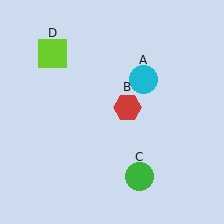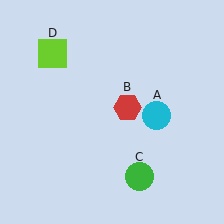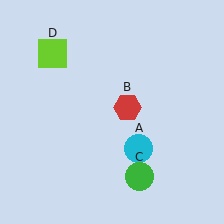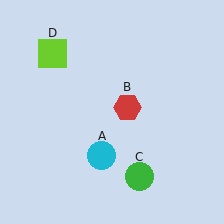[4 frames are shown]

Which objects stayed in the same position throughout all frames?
Red hexagon (object B) and green circle (object C) and lime square (object D) remained stationary.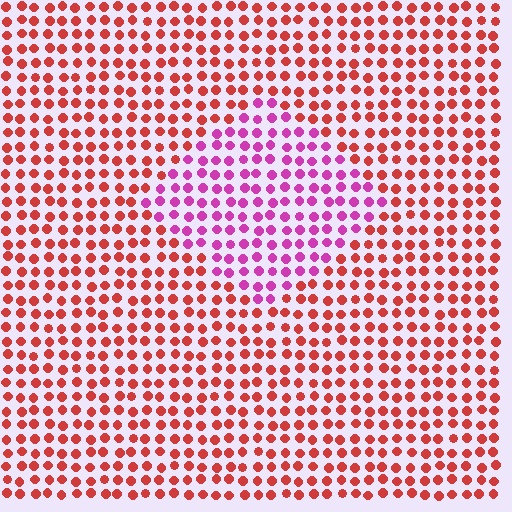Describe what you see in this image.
The image is filled with small red elements in a uniform arrangement. A diamond-shaped region is visible where the elements are tinted to a slightly different hue, forming a subtle color boundary.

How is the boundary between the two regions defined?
The boundary is defined purely by a slight shift in hue (about 49 degrees). Spacing, size, and orientation are identical on both sides.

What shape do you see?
I see a diamond.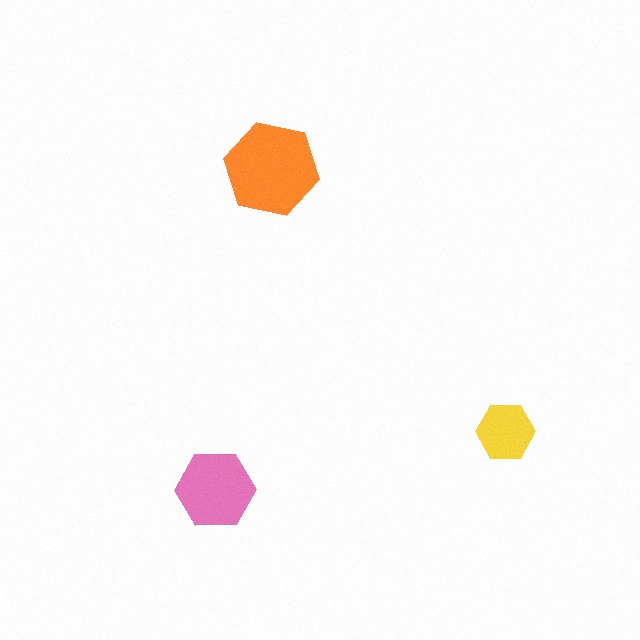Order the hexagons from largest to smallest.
the orange one, the pink one, the yellow one.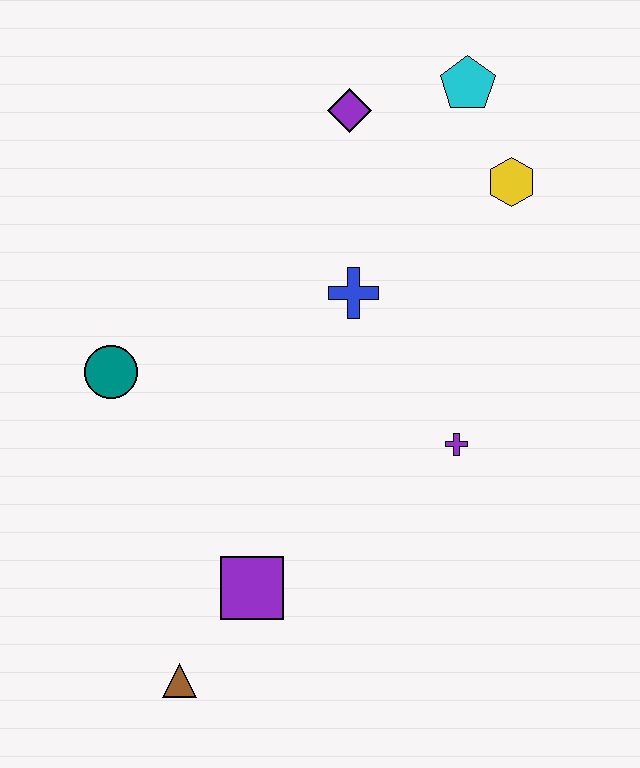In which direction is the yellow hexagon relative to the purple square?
The yellow hexagon is above the purple square.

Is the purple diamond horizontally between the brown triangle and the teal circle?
No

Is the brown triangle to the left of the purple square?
Yes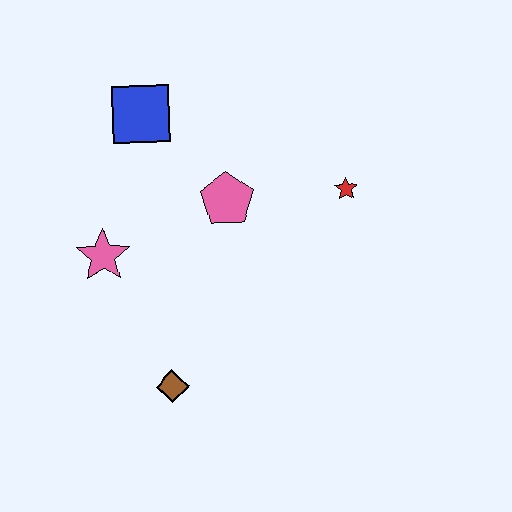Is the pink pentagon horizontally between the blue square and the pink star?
No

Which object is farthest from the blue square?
The brown diamond is farthest from the blue square.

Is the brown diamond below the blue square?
Yes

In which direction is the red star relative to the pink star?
The red star is to the right of the pink star.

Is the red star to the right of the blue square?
Yes